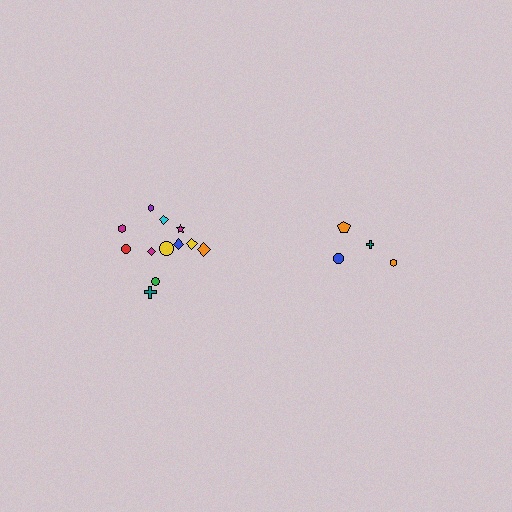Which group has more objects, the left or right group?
The left group.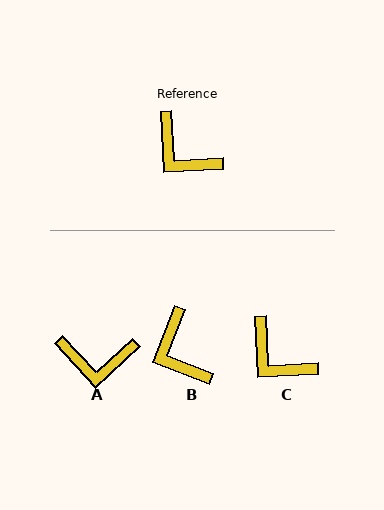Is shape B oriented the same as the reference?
No, it is off by about 24 degrees.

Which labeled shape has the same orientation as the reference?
C.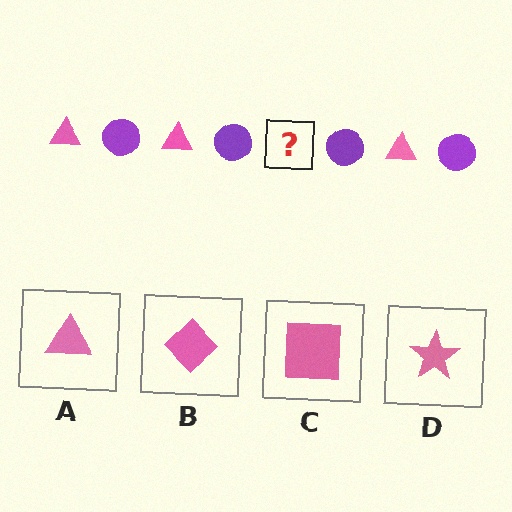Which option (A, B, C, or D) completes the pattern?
A.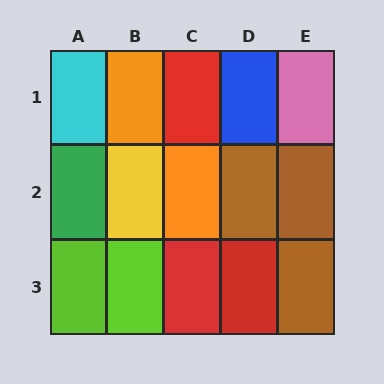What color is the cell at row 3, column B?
Lime.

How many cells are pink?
1 cell is pink.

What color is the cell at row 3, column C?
Red.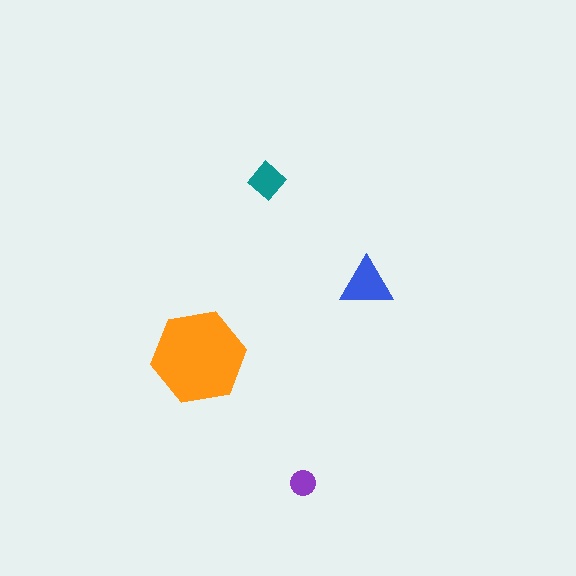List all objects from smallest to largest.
The purple circle, the teal diamond, the blue triangle, the orange hexagon.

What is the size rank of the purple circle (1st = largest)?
4th.